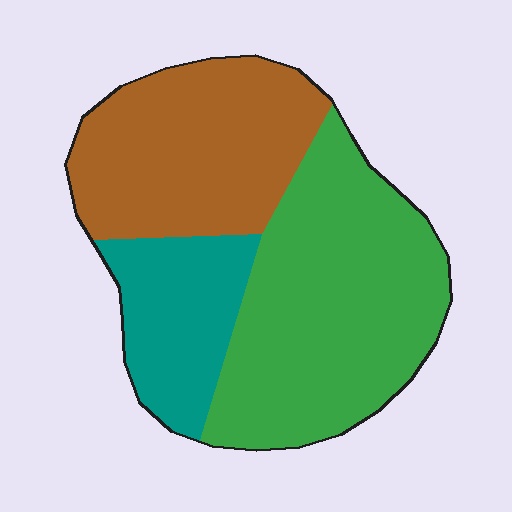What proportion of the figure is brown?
Brown covers 34% of the figure.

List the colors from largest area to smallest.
From largest to smallest: green, brown, teal.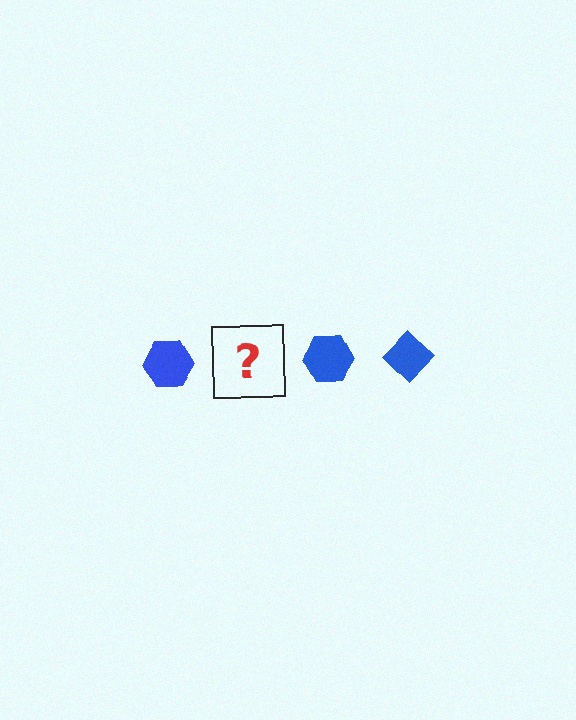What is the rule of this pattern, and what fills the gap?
The rule is that the pattern cycles through hexagon, diamond shapes in blue. The gap should be filled with a blue diamond.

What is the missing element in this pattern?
The missing element is a blue diamond.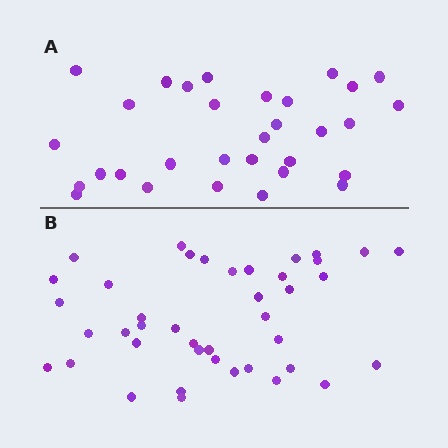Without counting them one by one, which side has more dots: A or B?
Region B (the bottom region) has more dots.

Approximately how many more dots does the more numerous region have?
Region B has roughly 10 or so more dots than region A.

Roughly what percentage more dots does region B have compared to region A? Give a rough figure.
About 30% more.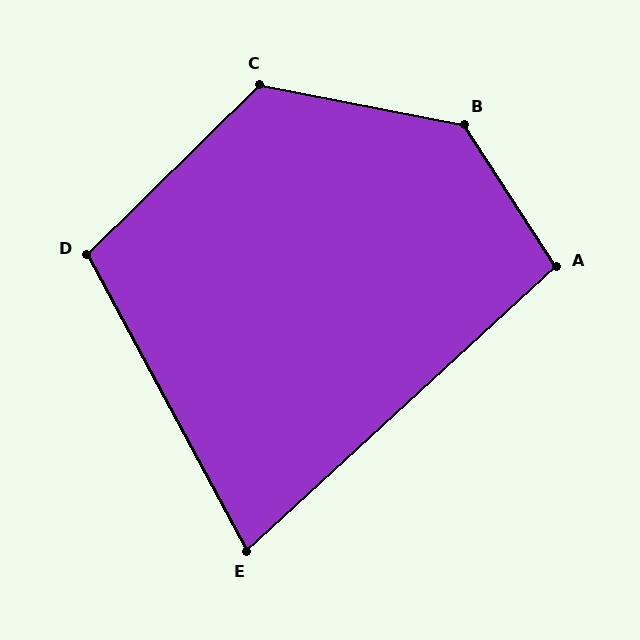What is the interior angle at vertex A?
Approximately 99 degrees (obtuse).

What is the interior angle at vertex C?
Approximately 125 degrees (obtuse).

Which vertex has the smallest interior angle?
E, at approximately 76 degrees.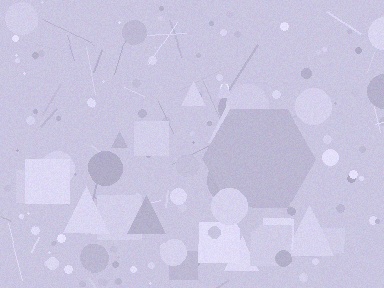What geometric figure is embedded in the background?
A hexagon is embedded in the background.